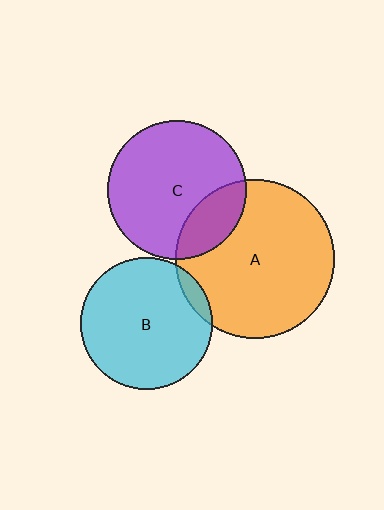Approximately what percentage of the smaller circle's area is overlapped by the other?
Approximately 20%.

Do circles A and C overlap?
Yes.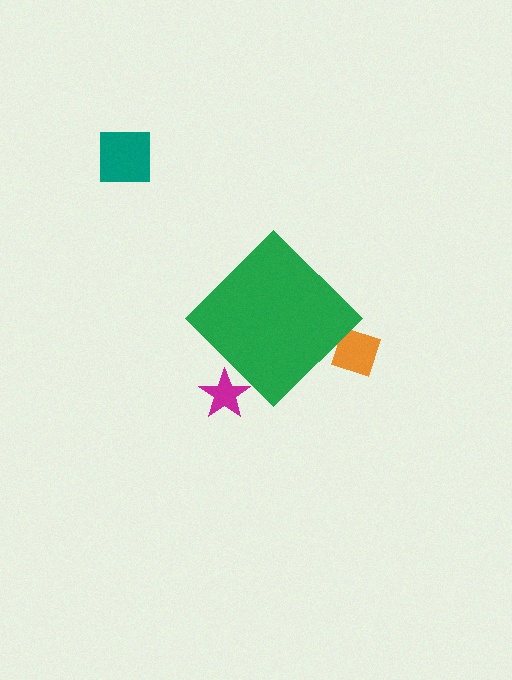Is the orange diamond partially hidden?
Yes, the orange diamond is partially hidden behind the green diamond.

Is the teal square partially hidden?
No, the teal square is fully visible.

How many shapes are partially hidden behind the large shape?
2 shapes are partially hidden.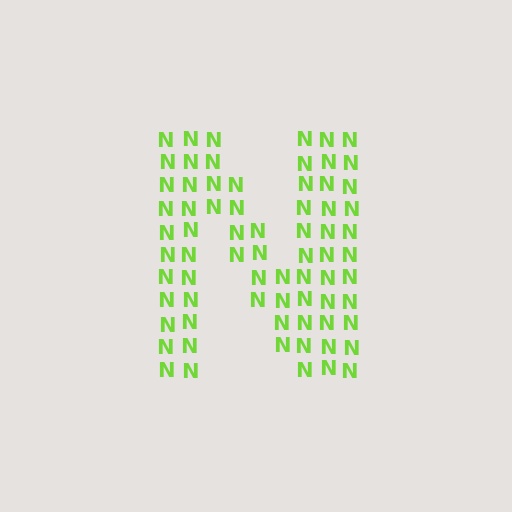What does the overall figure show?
The overall figure shows the letter N.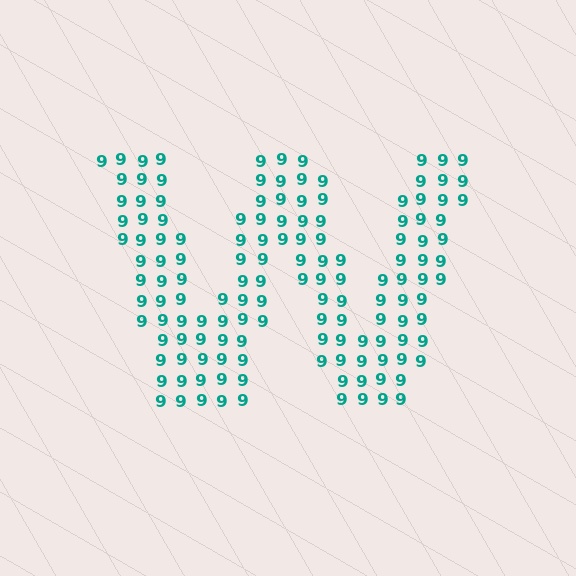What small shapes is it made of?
It is made of small digit 9's.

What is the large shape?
The large shape is the letter W.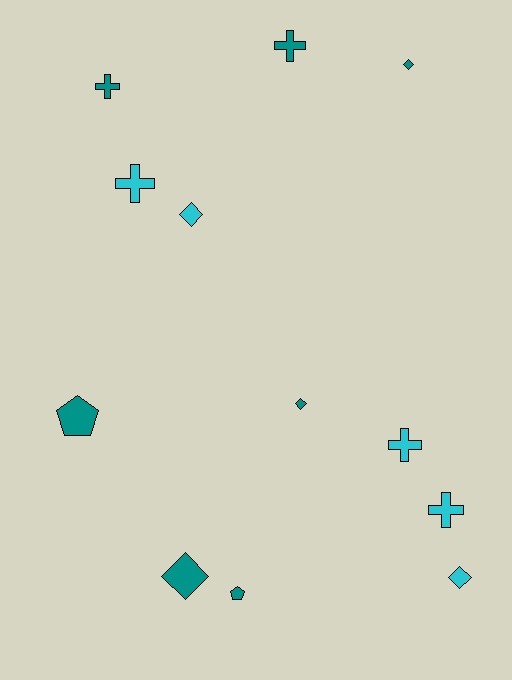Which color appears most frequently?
Teal, with 7 objects.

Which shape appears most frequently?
Cross, with 5 objects.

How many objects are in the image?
There are 12 objects.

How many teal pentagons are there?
There are 2 teal pentagons.